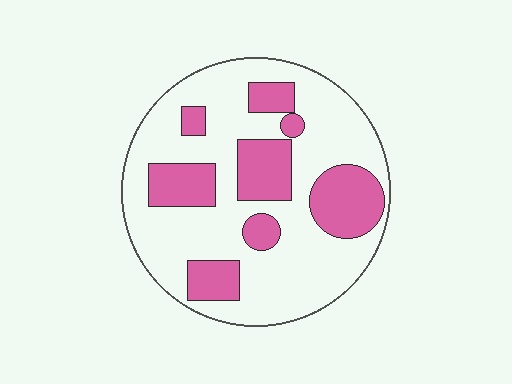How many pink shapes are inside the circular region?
8.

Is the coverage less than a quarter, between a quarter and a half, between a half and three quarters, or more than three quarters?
Between a quarter and a half.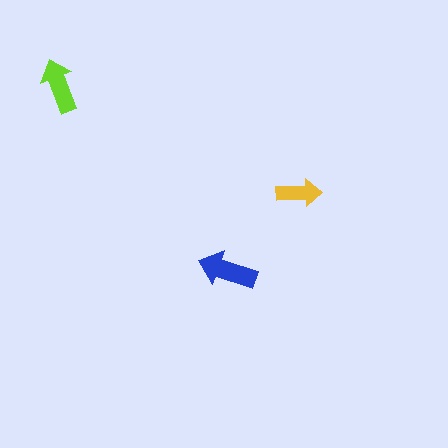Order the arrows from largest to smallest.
the blue one, the lime one, the yellow one.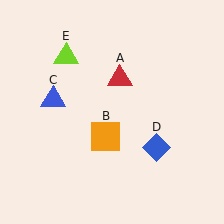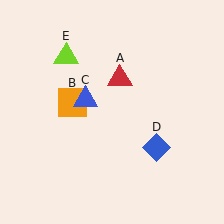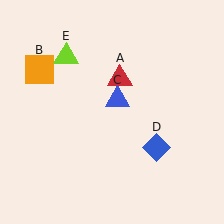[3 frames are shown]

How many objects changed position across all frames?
2 objects changed position: orange square (object B), blue triangle (object C).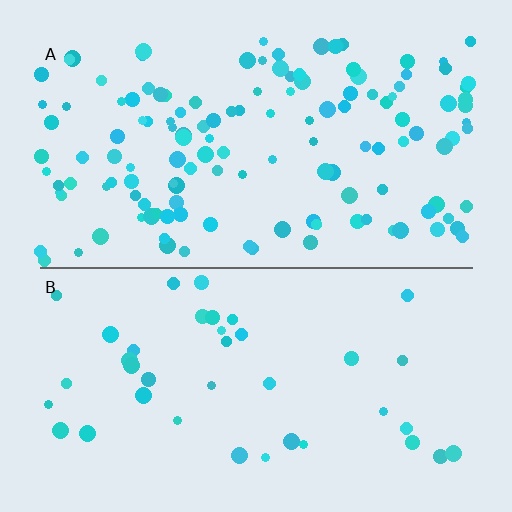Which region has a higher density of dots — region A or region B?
A (the top).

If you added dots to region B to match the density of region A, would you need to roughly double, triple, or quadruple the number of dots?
Approximately quadruple.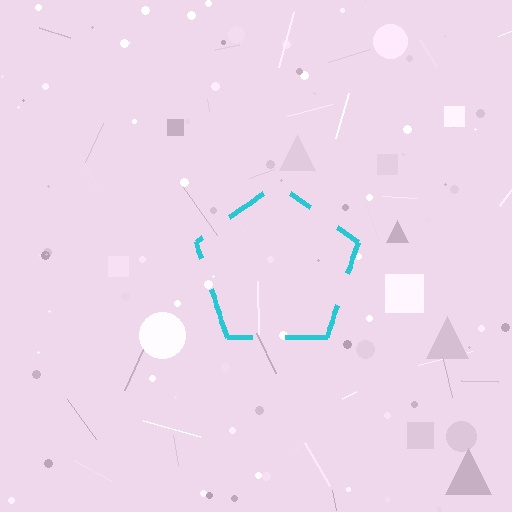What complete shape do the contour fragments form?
The contour fragments form a pentagon.